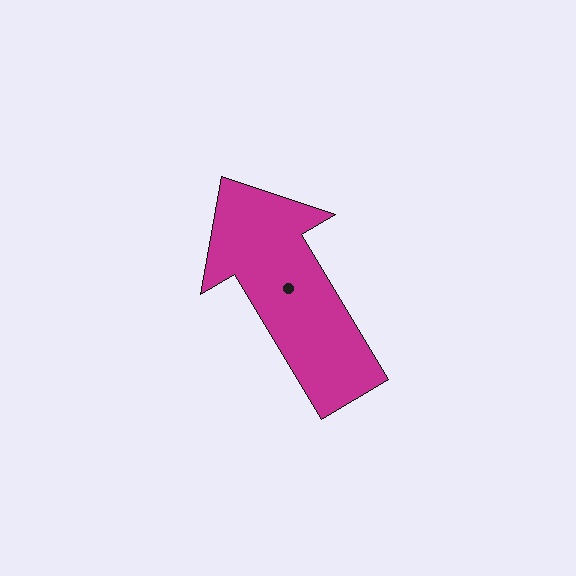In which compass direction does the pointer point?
Northwest.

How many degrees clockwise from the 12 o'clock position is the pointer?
Approximately 329 degrees.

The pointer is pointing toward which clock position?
Roughly 11 o'clock.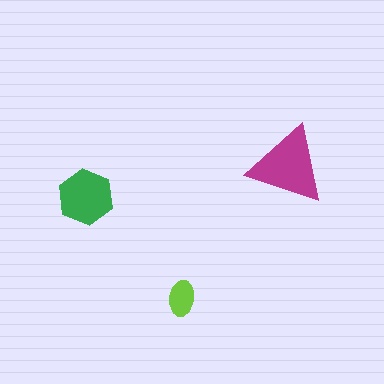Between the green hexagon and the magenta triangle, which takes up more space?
The magenta triangle.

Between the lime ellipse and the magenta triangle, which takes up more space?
The magenta triangle.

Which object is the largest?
The magenta triangle.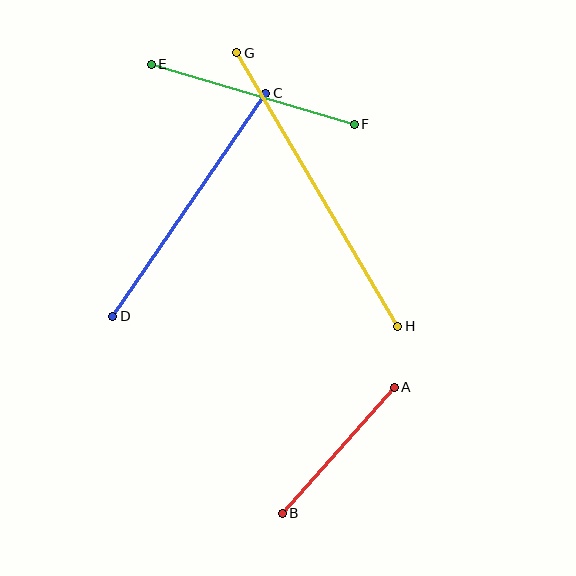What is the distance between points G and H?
The distance is approximately 317 pixels.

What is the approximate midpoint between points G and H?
The midpoint is at approximately (317, 190) pixels.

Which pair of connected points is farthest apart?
Points G and H are farthest apart.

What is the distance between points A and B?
The distance is approximately 168 pixels.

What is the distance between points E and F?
The distance is approximately 212 pixels.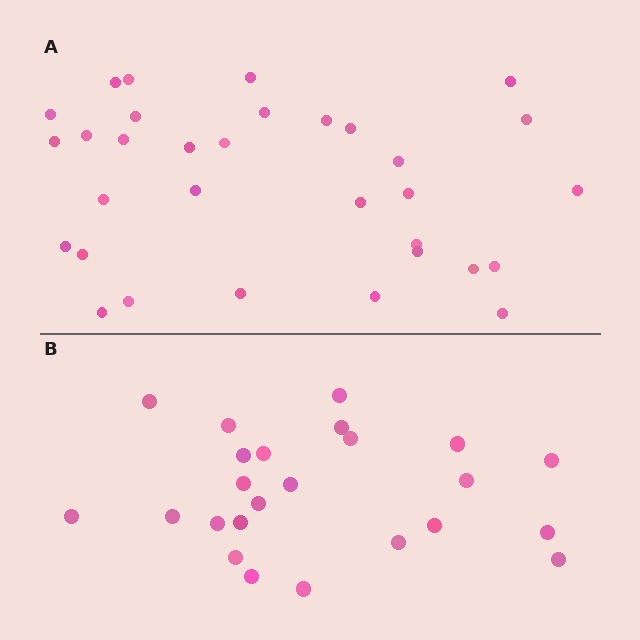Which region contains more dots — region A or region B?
Region A (the top region) has more dots.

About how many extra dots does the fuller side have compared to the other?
Region A has roughly 8 or so more dots than region B.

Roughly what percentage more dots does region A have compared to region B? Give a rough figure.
About 35% more.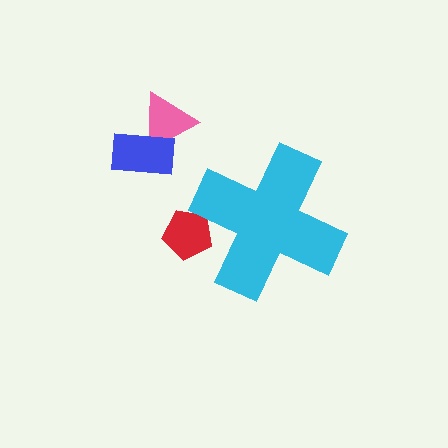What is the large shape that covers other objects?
A cyan cross.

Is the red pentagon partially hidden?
Yes, the red pentagon is partially hidden behind the cyan cross.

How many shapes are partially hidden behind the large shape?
1 shape is partially hidden.